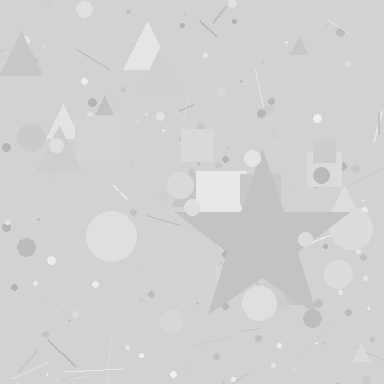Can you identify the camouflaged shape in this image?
The camouflaged shape is a star.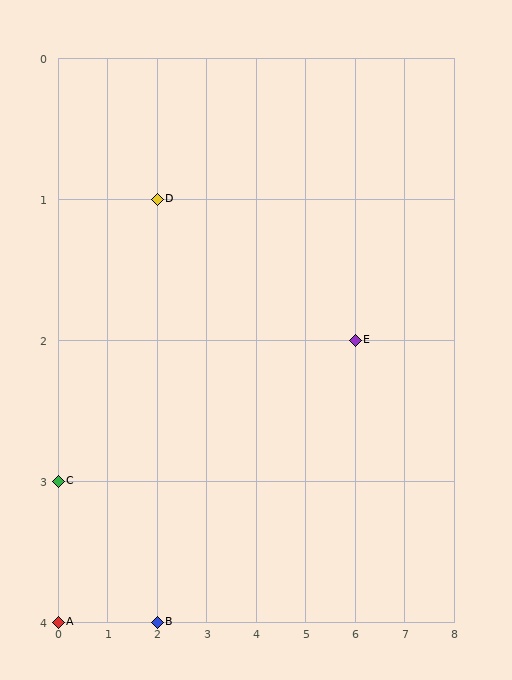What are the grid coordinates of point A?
Point A is at grid coordinates (0, 4).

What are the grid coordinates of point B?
Point B is at grid coordinates (2, 4).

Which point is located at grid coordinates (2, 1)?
Point D is at (2, 1).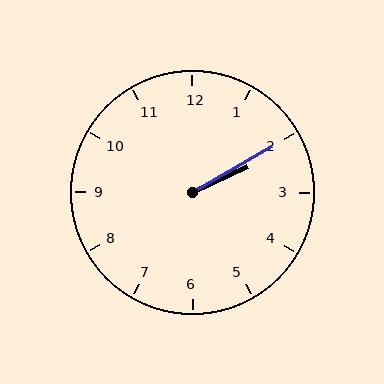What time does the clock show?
2:10.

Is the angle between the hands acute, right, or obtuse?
It is acute.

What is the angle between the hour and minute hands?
Approximately 5 degrees.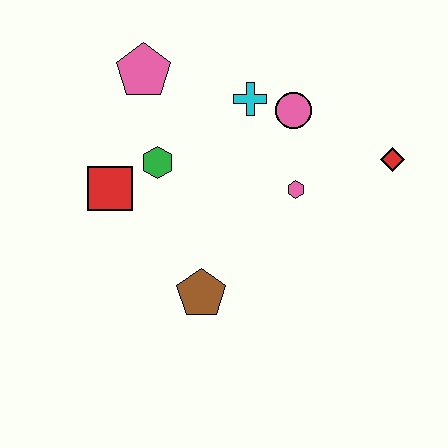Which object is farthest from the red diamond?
The red square is farthest from the red diamond.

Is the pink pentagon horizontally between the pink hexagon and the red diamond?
No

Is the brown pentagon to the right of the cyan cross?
No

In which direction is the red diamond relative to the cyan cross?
The red diamond is to the right of the cyan cross.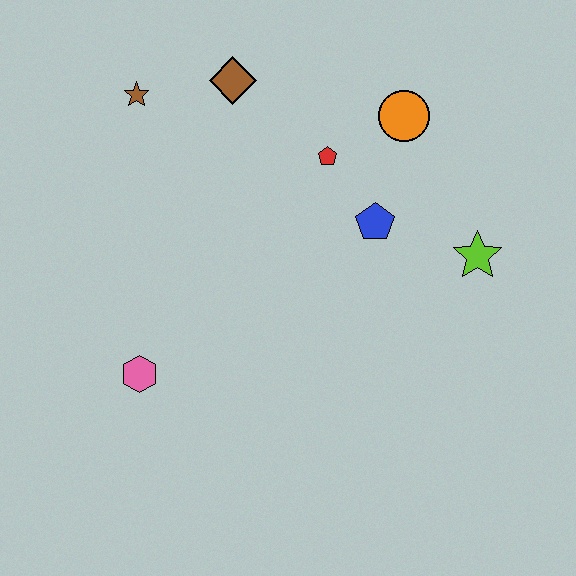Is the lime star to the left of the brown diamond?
No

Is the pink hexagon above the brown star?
No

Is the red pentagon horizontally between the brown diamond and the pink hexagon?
No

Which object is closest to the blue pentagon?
The red pentagon is closest to the blue pentagon.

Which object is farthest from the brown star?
The lime star is farthest from the brown star.